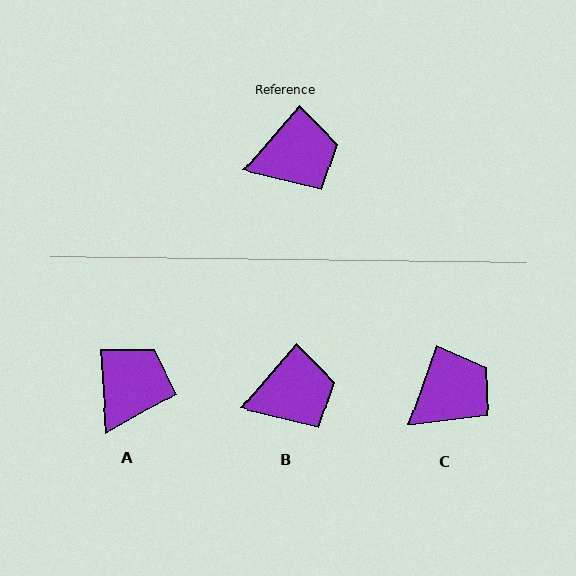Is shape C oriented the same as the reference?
No, it is off by about 21 degrees.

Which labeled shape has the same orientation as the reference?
B.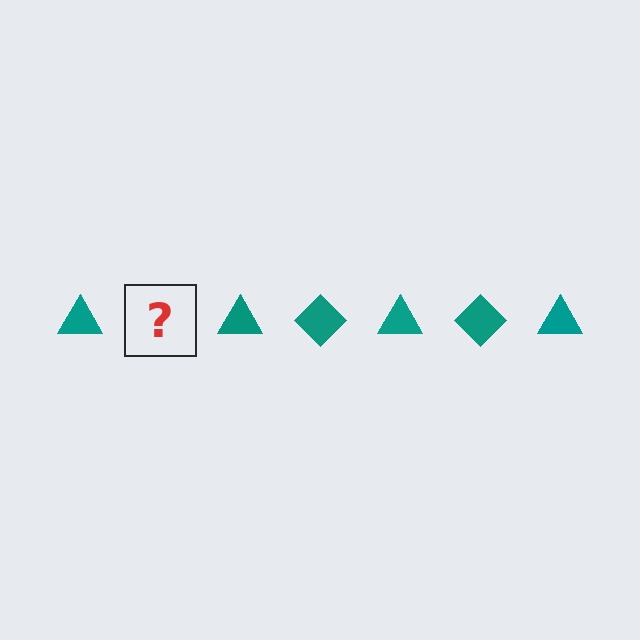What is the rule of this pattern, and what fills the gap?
The rule is that the pattern cycles through triangle, diamond shapes in teal. The gap should be filled with a teal diamond.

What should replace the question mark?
The question mark should be replaced with a teal diamond.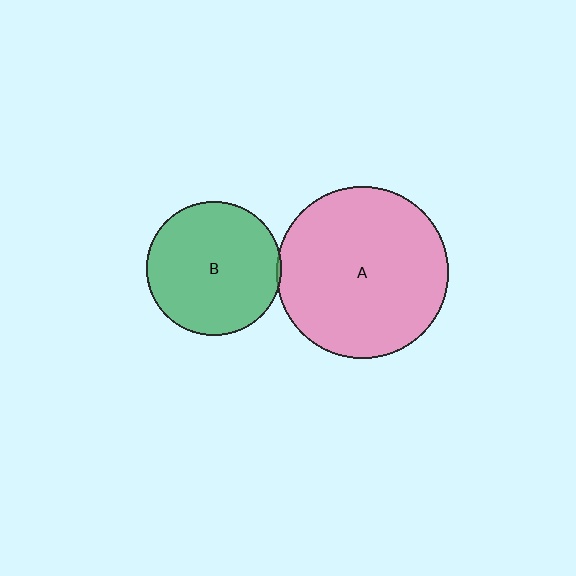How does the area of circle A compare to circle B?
Approximately 1.6 times.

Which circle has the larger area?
Circle A (pink).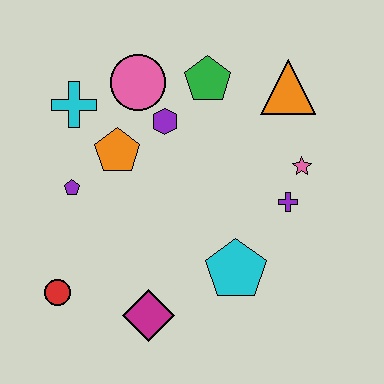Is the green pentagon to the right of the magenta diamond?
Yes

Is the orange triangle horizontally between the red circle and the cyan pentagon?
No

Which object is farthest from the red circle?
The orange triangle is farthest from the red circle.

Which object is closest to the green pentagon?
The purple hexagon is closest to the green pentagon.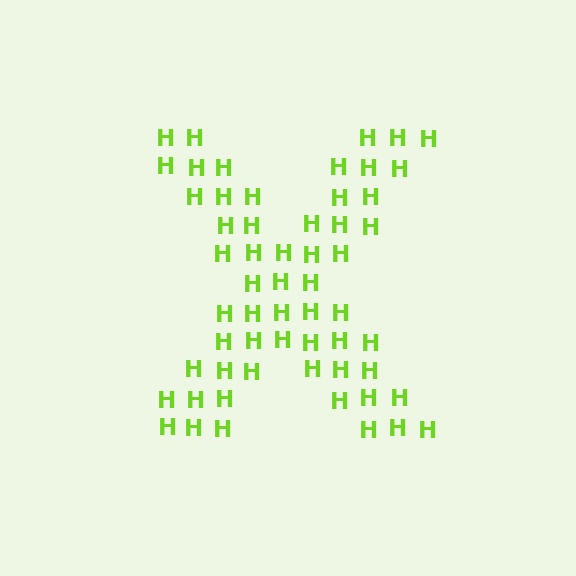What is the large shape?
The large shape is the letter X.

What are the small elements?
The small elements are letter H's.